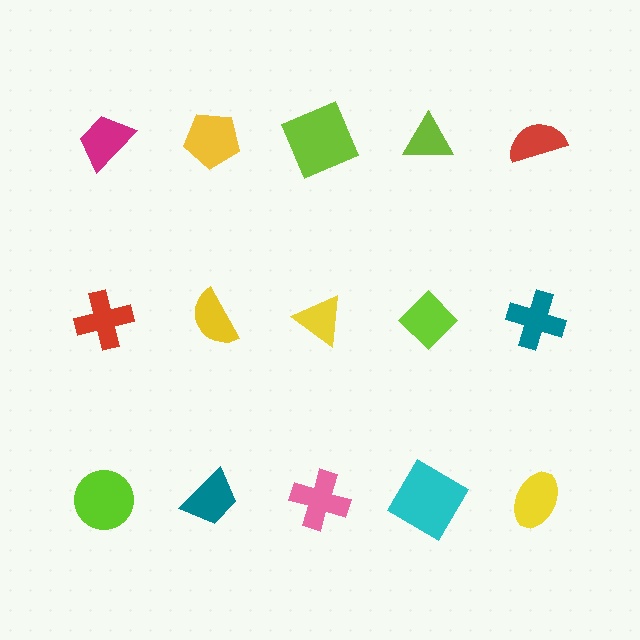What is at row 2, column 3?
A yellow triangle.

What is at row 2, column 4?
A lime diamond.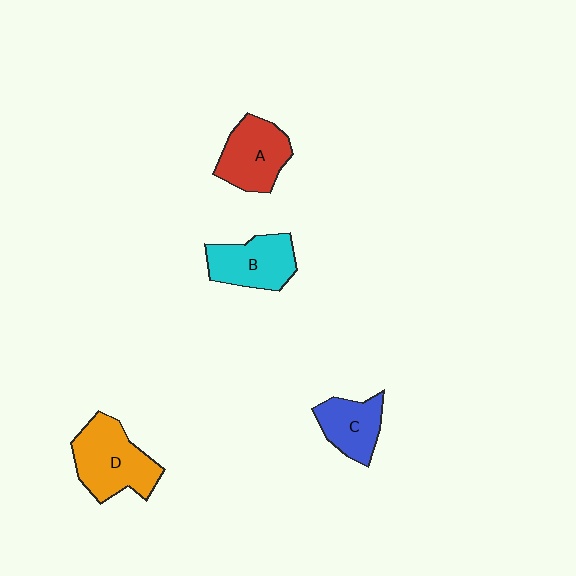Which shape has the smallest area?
Shape C (blue).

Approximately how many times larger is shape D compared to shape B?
Approximately 1.3 times.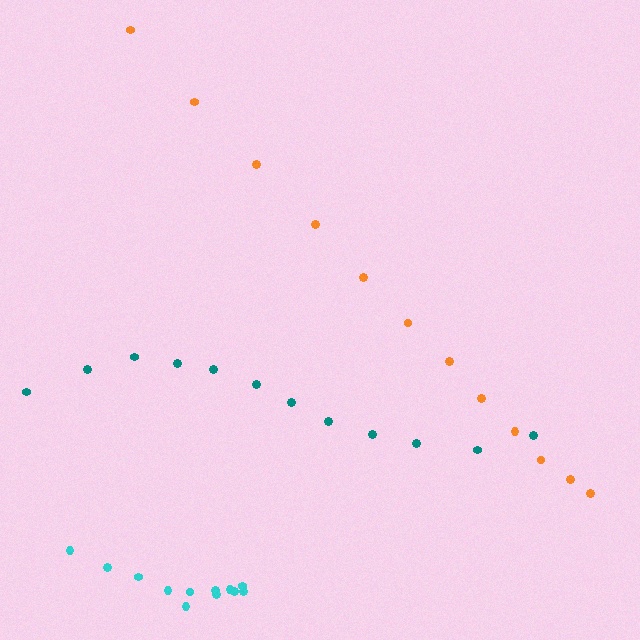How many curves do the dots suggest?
There are 3 distinct paths.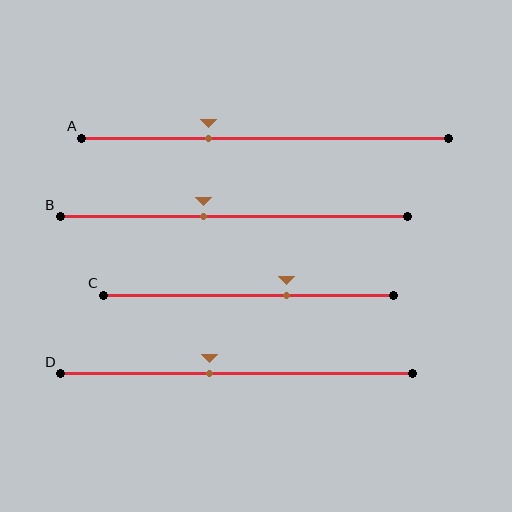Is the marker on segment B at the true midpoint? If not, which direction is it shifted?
No, the marker on segment B is shifted to the left by about 9% of the segment length.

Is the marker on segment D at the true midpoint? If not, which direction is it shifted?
No, the marker on segment D is shifted to the left by about 8% of the segment length.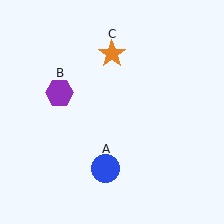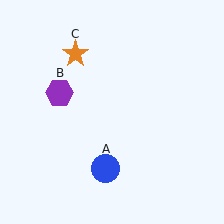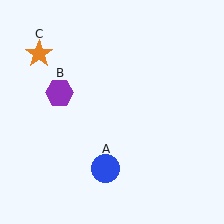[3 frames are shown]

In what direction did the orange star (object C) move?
The orange star (object C) moved left.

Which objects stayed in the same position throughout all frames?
Blue circle (object A) and purple hexagon (object B) remained stationary.